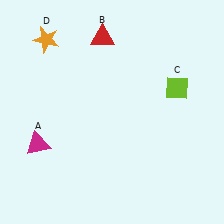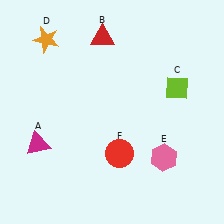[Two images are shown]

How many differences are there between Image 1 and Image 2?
There are 2 differences between the two images.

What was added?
A pink hexagon (E), a red circle (F) were added in Image 2.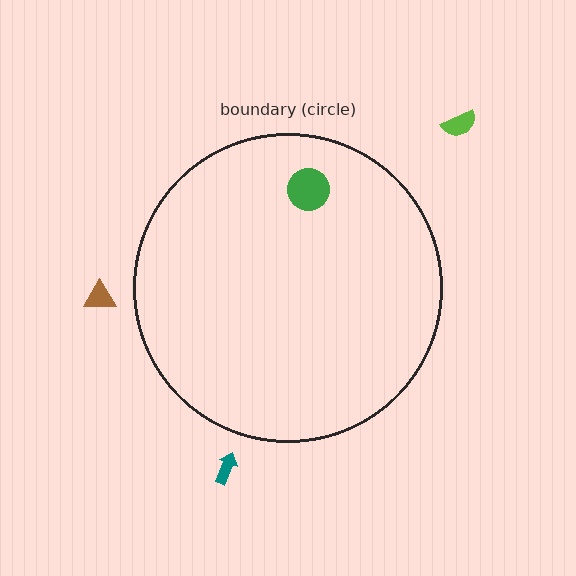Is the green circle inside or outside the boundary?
Inside.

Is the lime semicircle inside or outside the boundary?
Outside.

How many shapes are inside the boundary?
1 inside, 3 outside.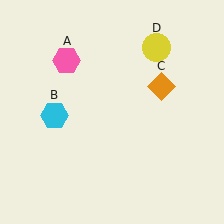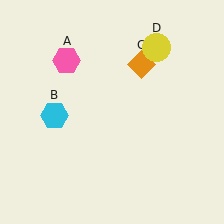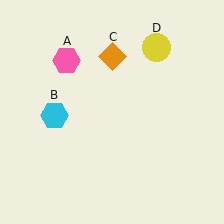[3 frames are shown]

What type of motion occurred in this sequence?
The orange diamond (object C) rotated counterclockwise around the center of the scene.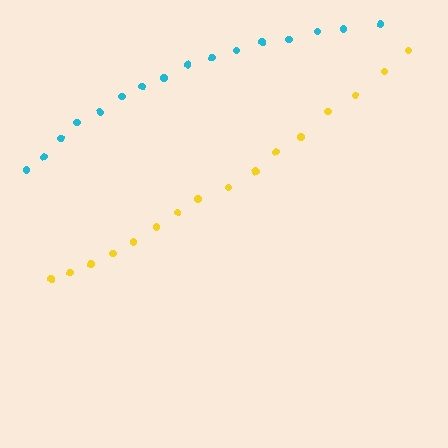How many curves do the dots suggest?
There are 2 distinct paths.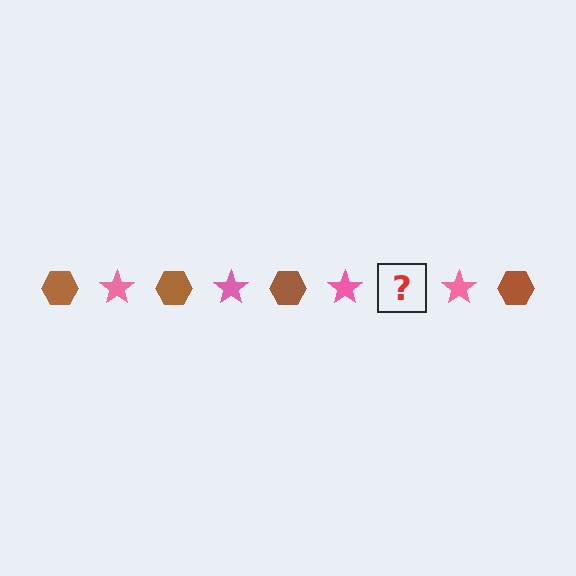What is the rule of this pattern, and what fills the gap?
The rule is that the pattern alternates between brown hexagon and pink star. The gap should be filled with a brown hexagon.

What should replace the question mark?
The question mark should be replaced with a brown hexagon.